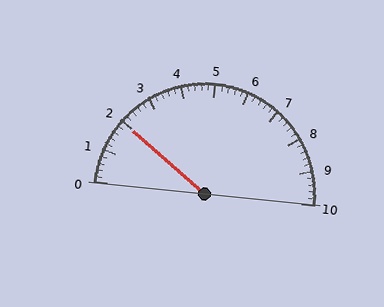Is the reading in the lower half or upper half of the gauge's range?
The reading is in the lower half of the range (0 to 10).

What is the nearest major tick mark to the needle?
The nearest major tick mark is 2.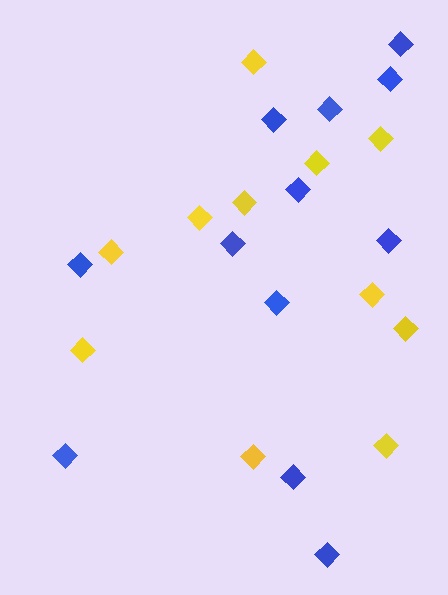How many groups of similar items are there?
There are 2 groups: one group of blue diamonds (12) and one group of yellow diamonds (11).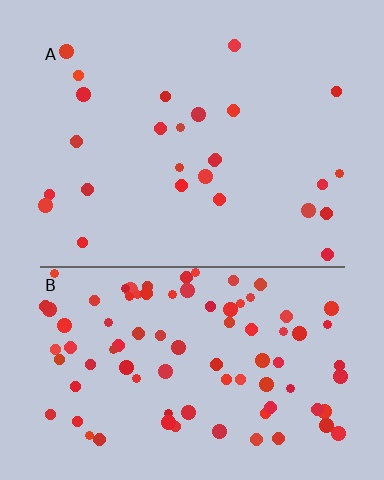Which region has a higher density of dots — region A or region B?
B (the bottom).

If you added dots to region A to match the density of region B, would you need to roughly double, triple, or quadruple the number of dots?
Approximately triple.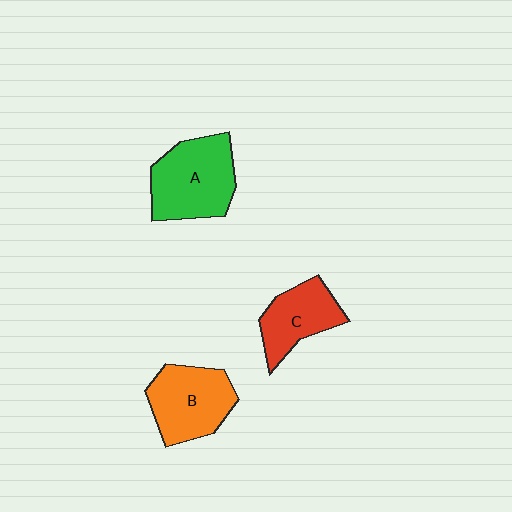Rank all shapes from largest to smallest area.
From largest to smallest: A (green), B (orange), C (red).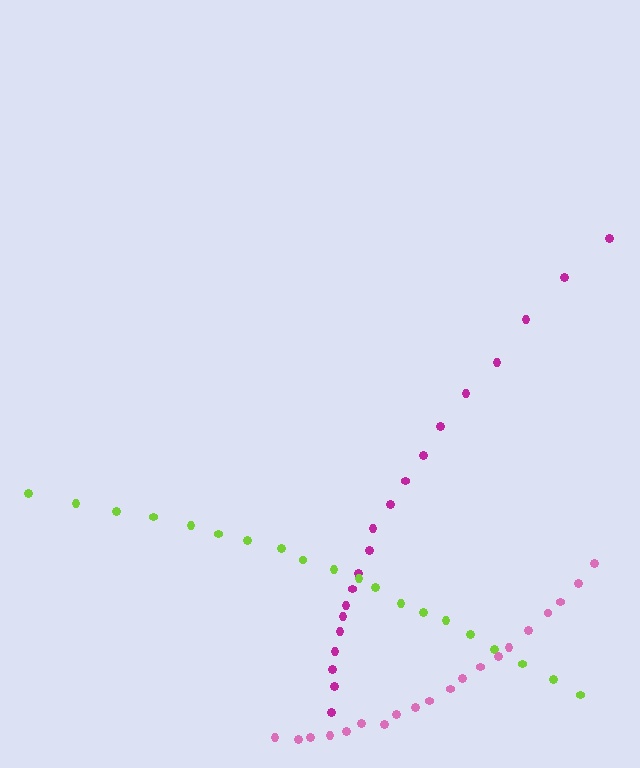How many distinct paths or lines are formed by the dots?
There are 3 distinct paths.